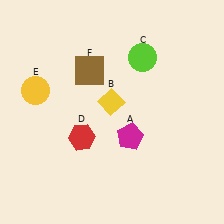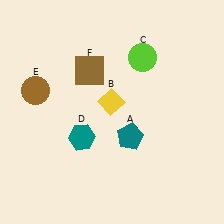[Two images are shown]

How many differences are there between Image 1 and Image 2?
There are 3 differences between the two images.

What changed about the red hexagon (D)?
In Image 1, D is red. In Image 2, it changed to teal.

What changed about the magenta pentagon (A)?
In Image 1, A is magenta. In Image 2, it changed to teal.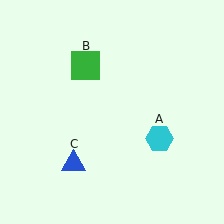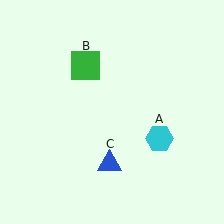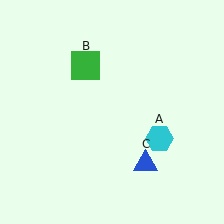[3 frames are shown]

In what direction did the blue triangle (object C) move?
The blue triangle (object C) moved right.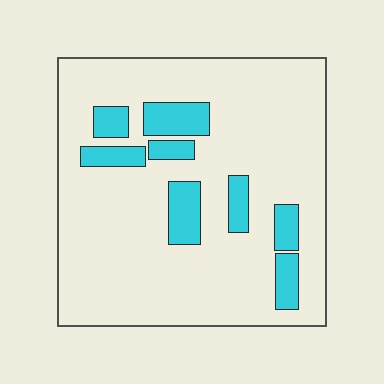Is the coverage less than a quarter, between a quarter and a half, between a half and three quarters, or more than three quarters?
Less than a quarter.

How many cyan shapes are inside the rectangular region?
8.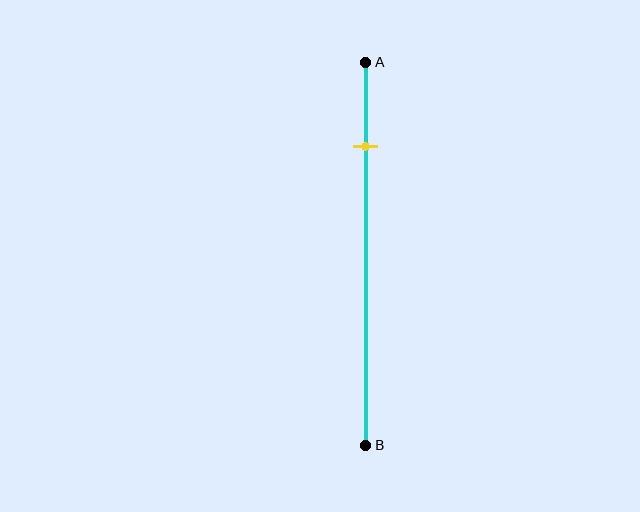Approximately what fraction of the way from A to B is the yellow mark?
The yellow mark is approximately 20% of the way from A to B.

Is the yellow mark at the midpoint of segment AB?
No, the mark is at about 20% from A, not at the 50% midpoint.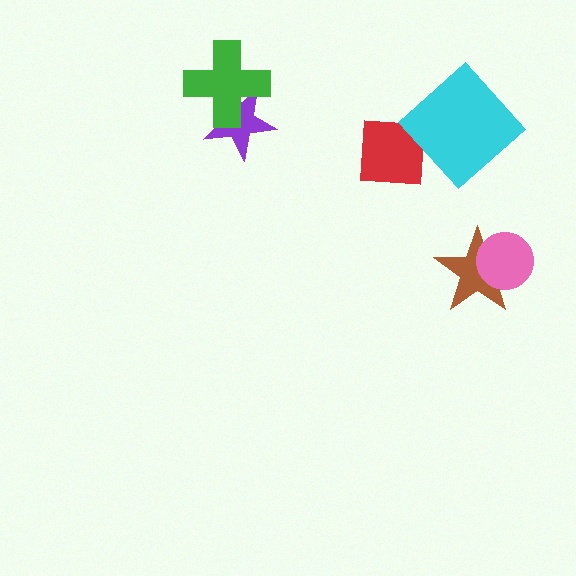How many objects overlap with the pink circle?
1 object overlaps with the pink circle.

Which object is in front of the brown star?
The pink circle is in front of the brown star.